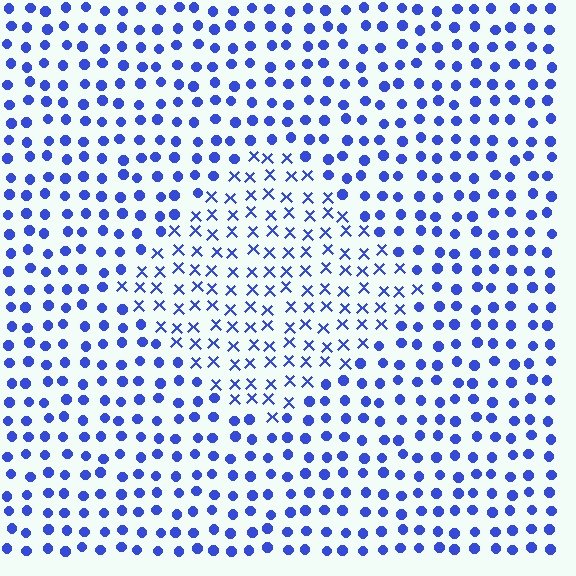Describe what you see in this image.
The image is filled with small blue elements arranged in a uniform grid. A diamond-shaped region contains X marks, while the surrounding area contains circles. The boundary is defined purely by the change in element shape.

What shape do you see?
I see a diamond.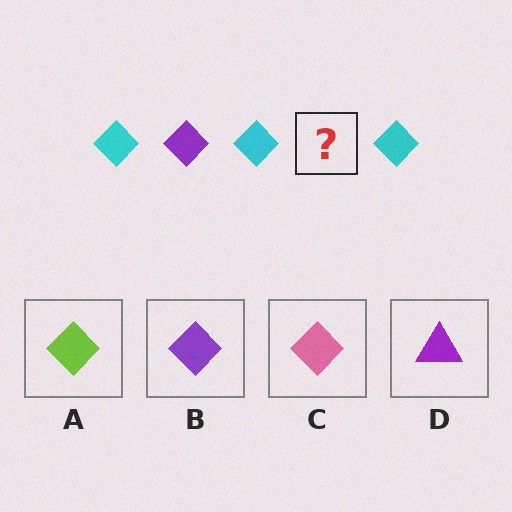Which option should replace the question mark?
Option B.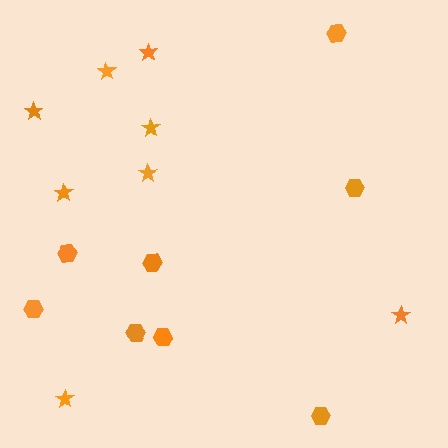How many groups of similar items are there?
There are 2 groups: one group of stars (8) and one group of hexagons (8).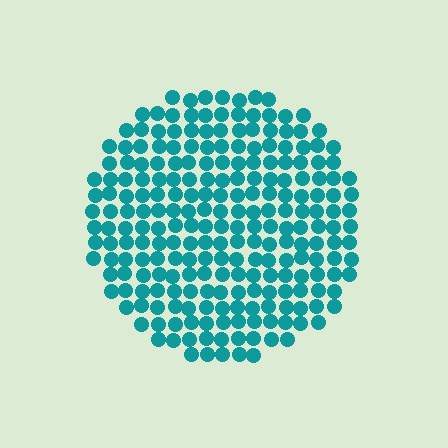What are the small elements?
The small elements are circles.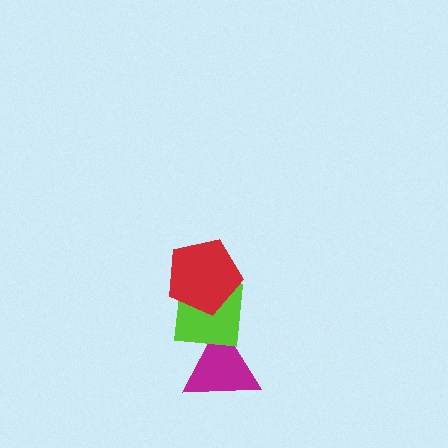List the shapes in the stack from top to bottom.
From top to bottom: the red pentagon, the lime square, the magenta triangle.